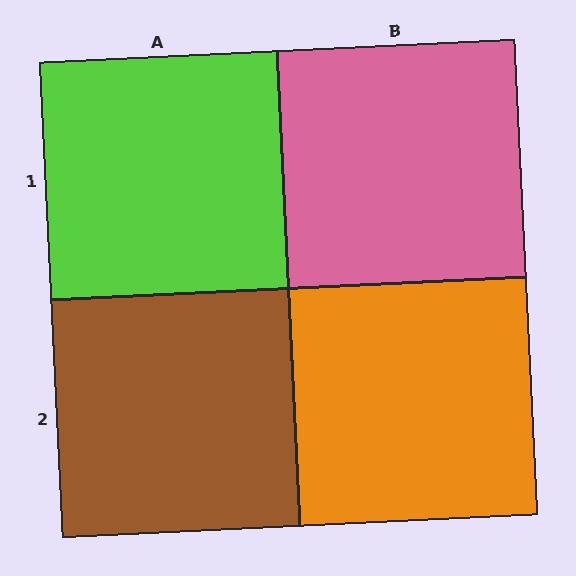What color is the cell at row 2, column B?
Orange.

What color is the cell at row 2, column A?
Brown.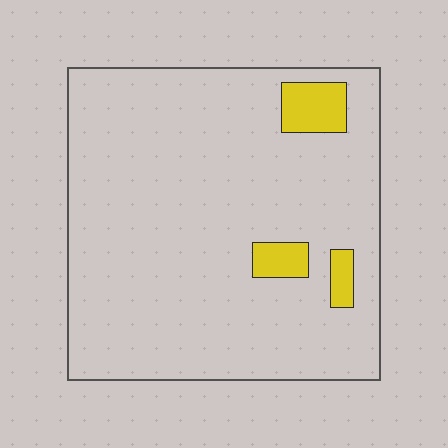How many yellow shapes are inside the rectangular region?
3.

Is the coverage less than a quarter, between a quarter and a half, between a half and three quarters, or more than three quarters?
Less than a quarter.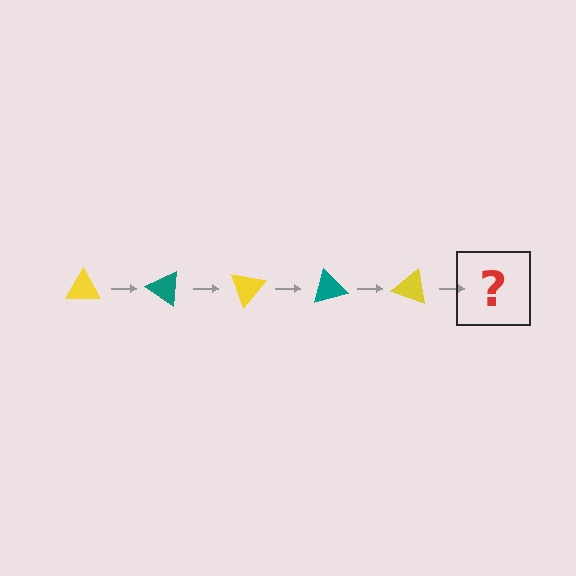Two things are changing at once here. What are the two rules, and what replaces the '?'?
The two rules are that it rotates 35 degrees each step and the color cycles through yellow and teal. The '?' should be a teal triangle, rotated 175 degrees from the start.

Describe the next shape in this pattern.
It should be a teal triangle, rotated 175 degrees from the start.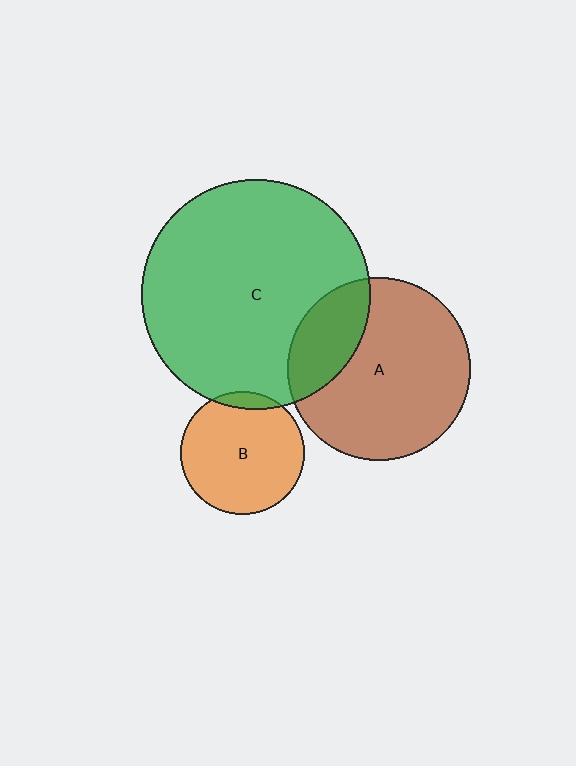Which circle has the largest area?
Circle C (green).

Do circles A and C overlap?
Yes.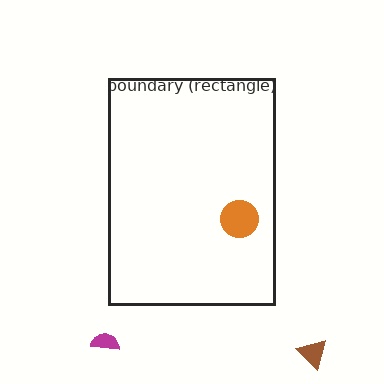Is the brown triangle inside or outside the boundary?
Outside.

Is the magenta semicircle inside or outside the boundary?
Outside.